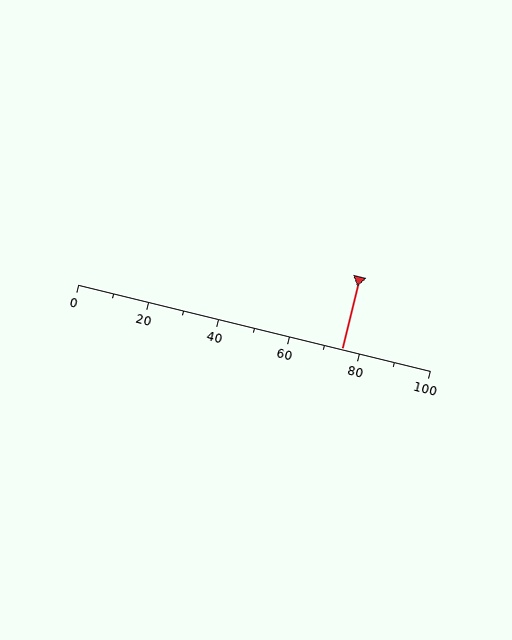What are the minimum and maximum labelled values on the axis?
The axis runs from 0 to 100.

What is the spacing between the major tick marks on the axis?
The major ticks are spaced 20 apart.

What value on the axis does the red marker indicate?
The marker indicates approximately 75.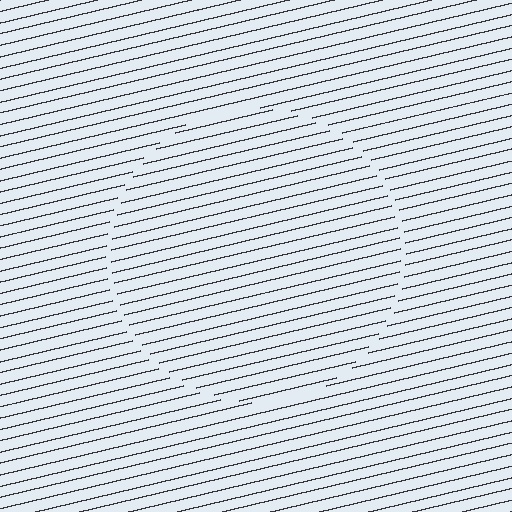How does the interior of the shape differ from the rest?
The interior of the shape contains the same grating, shifted by half a period — the contour is defined by the phase discontinuity where line-ends from the inner and outer gratings abut.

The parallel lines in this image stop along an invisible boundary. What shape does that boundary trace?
An illusory circle. The interior of the shape contains the same grating, shifted by half a period — the contour is defined by the phase discontinuity where line-ends from the inner and outer gratings abut.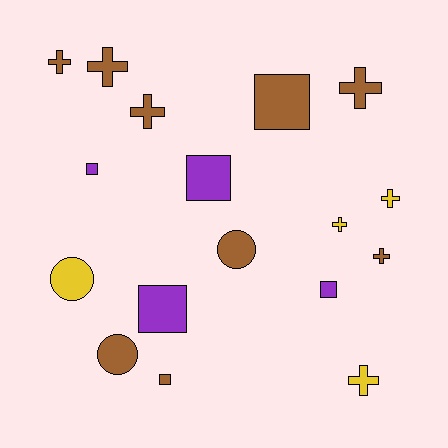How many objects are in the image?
There are 17 objects.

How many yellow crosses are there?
There are 3 yellow crosses.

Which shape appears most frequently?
Cross, with 8 objects.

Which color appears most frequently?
Brown, with 9 objects.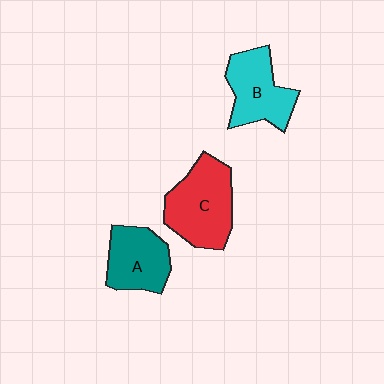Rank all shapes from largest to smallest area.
From largest to smallest: C (red), B (cyan), A (teal).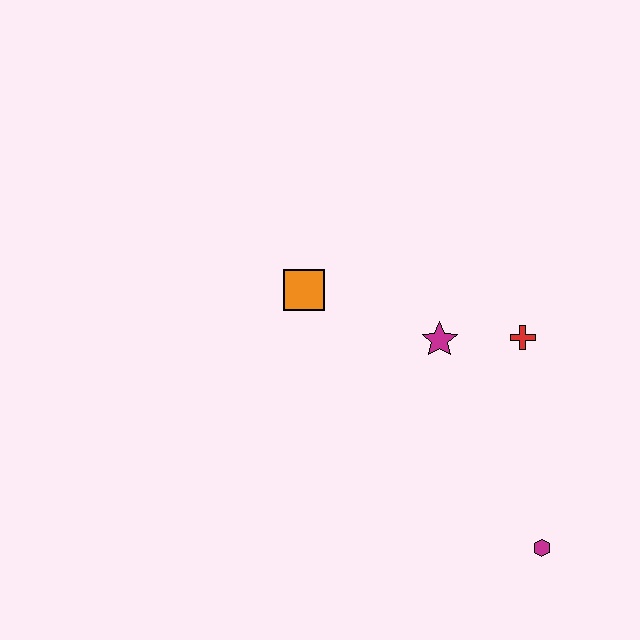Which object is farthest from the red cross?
The orange square is farthest from the red cross.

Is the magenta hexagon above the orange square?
No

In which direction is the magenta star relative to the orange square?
The magenta star is to the right of the orange square.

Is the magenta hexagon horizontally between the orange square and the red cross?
No